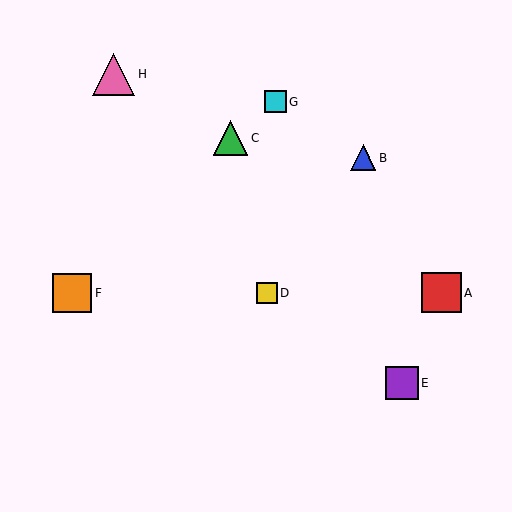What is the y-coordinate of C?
Object C is at y≈138.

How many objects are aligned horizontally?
3 objects (A, D, F) are aligned horizontally.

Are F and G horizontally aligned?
No, F is at y≈293 and G is at y≈102.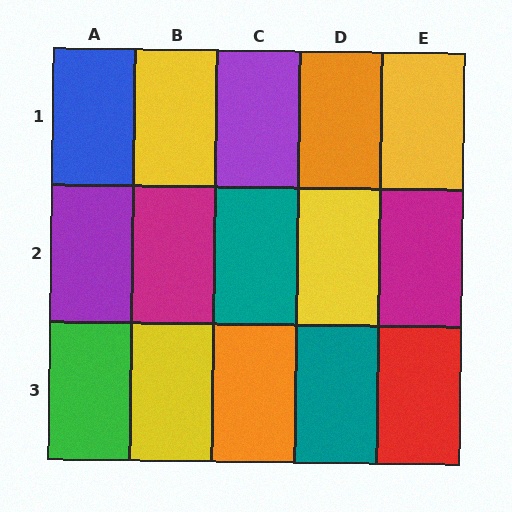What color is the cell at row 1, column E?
Yellow.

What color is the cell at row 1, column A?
Blue.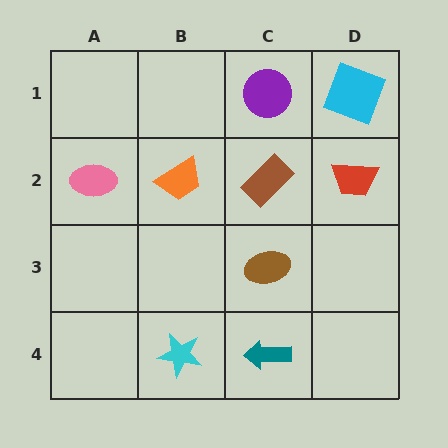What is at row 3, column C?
A brown ellipse.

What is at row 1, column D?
A cyan square.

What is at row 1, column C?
A purple circle.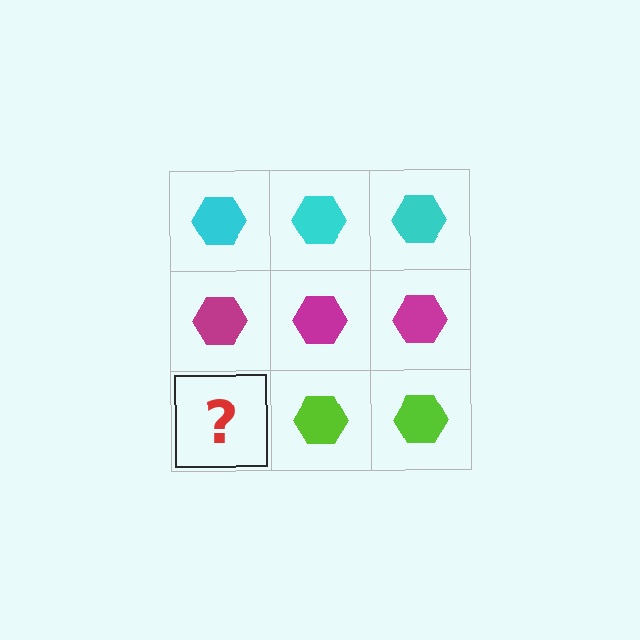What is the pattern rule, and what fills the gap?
The rule is that each row has a consistent color. The gap should be filled with a lime hexagon.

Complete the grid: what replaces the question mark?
The question mark should be replaced with a lime hexagon.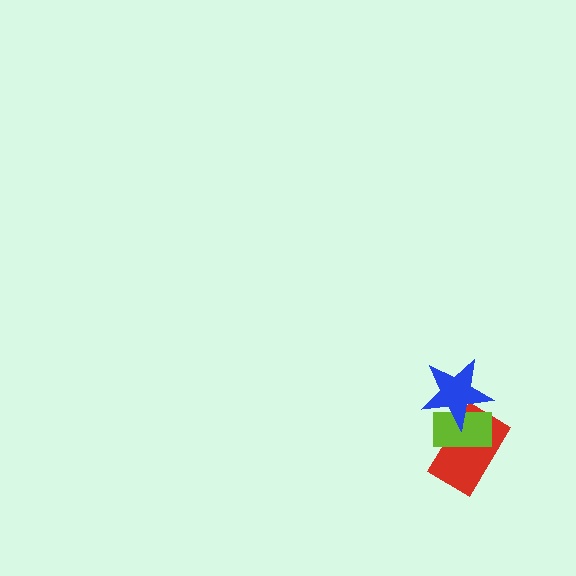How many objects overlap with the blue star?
2 objects overlap with the blue star.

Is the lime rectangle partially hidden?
Yes, it is partially covered by another shape.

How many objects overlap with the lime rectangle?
2 objects overlap with the lime rectangle.